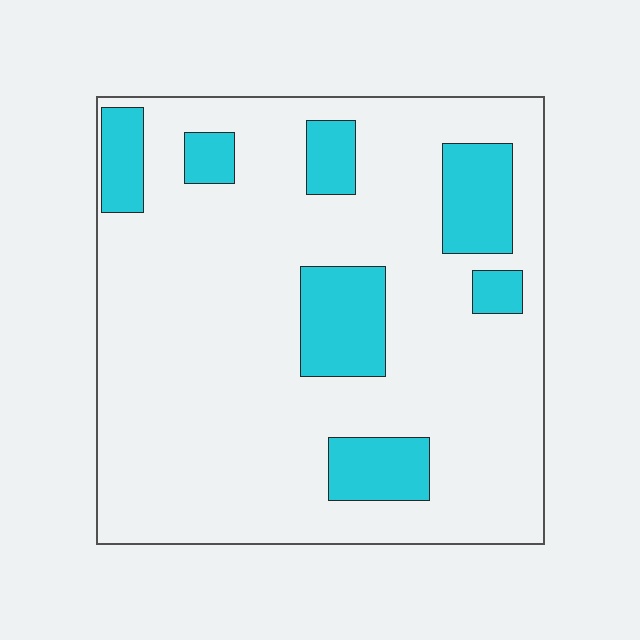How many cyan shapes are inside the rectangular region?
7.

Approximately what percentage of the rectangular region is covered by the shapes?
Approximately 20%.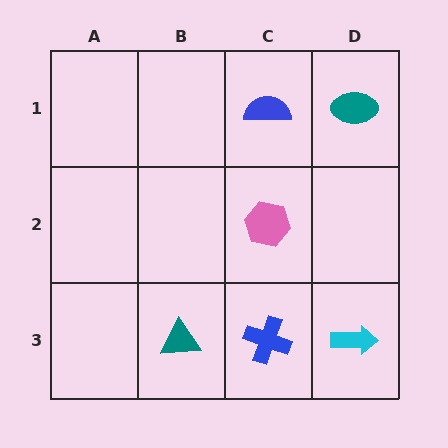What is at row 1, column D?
A teal ellipse.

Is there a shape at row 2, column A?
No, that cell is empty.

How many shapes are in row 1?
2 shapes.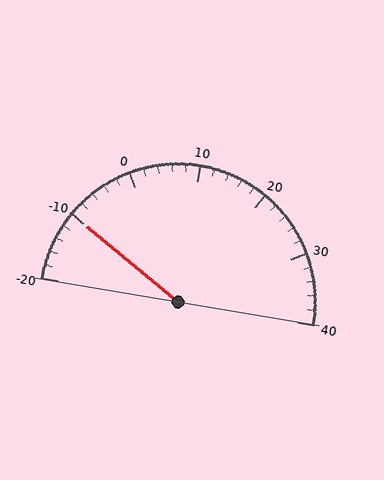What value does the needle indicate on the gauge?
The needle indicates approximately -10.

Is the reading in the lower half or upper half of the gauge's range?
The reading is in the lower half of the range (-20 to 40).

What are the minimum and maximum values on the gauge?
The gauge ranges from -20 to 40.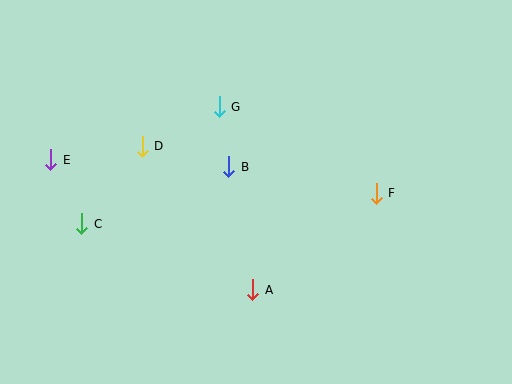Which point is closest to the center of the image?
Point B at (229, 167) is closest to the center.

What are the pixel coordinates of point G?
Point G is at (219, 107).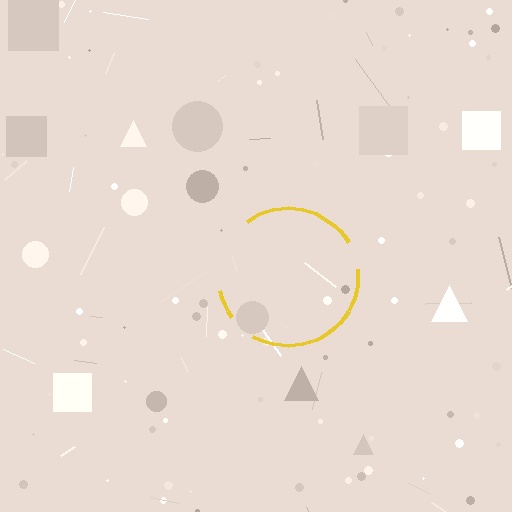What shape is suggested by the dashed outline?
The dashed outline suggests a circle.